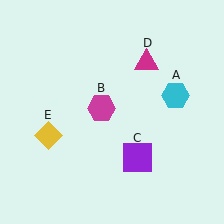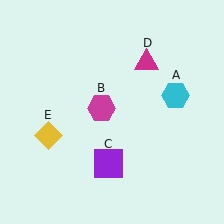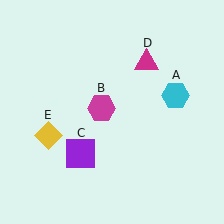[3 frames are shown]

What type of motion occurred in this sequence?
The purple square (object C) rotated clockwise around the center of the scene.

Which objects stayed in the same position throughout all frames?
Cyan hexagon (object A) and magenta hexagon (object B) and magenta triangle (object D) and yellow diamond (object E) remained stationary.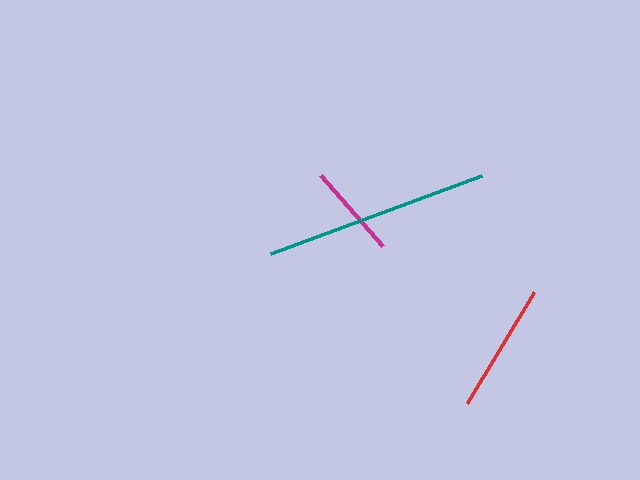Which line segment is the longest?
The teal line is the longest at approximately 224 pixels.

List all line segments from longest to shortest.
From longest to shortest: teal, red, magenta.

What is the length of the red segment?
The red segment is approximately 129 pixels long.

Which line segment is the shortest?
The magenta line is the shortest at approximately 94 pixels.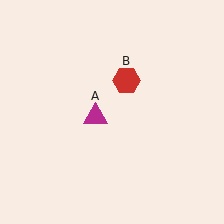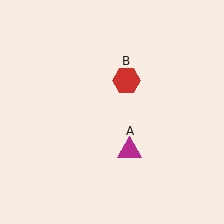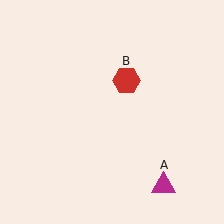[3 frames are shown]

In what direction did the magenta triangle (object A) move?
The magenta triangle (object A) moved down and to the right.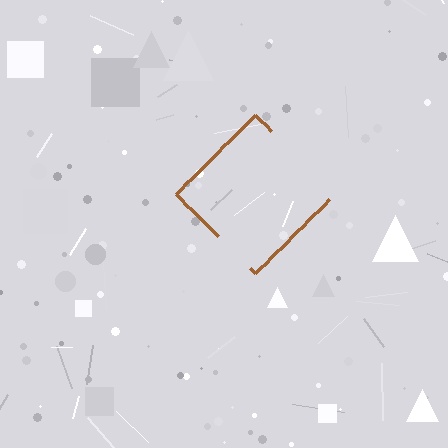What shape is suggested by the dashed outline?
The dashed outline suggests a diamond.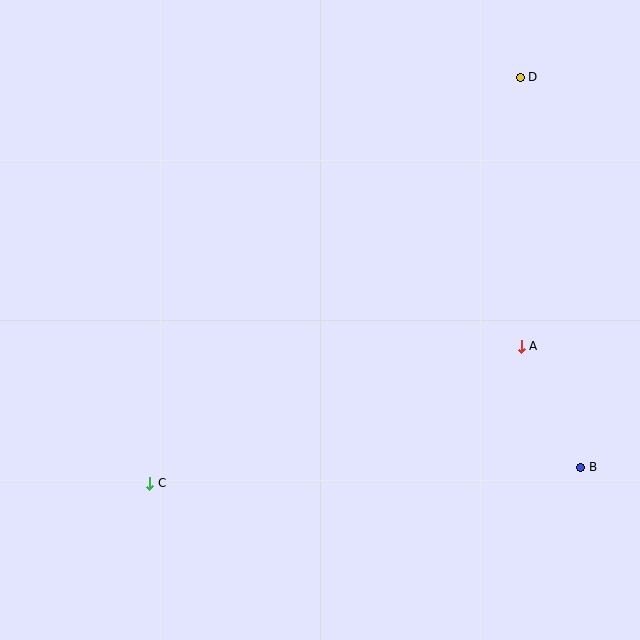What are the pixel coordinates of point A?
Point A is at (521, 346).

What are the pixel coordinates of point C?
Point C is at (150, 483).